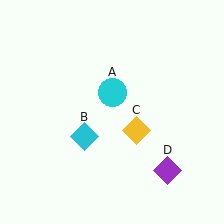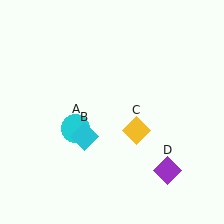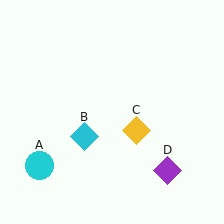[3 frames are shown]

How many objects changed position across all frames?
1 object changed position: cyan circle (object A).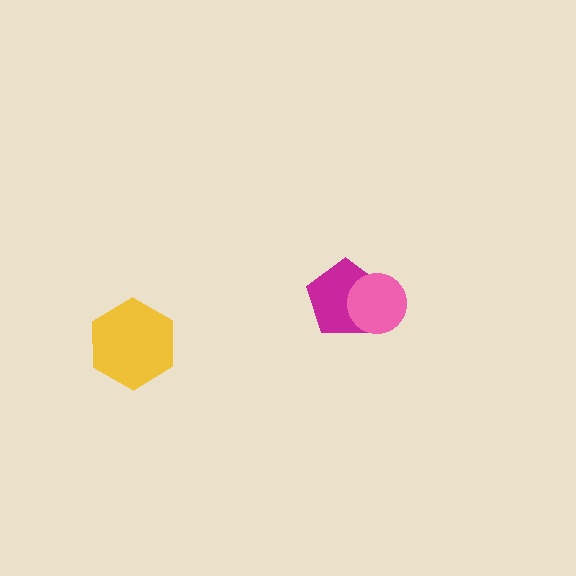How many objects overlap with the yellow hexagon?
0 objects overlap with the yellow hexagon.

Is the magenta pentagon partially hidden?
Yes, it is partially covered by another shape.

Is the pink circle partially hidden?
No, no other shape covers it.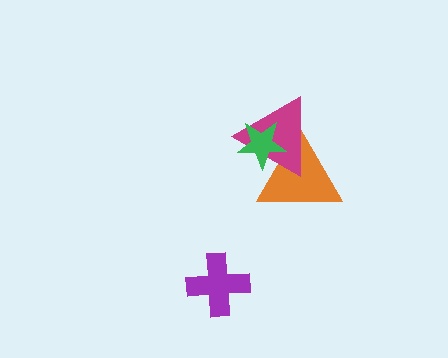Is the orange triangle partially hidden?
Yes, it is partially covered by another shape.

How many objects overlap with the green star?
2 objects overlap with the green star.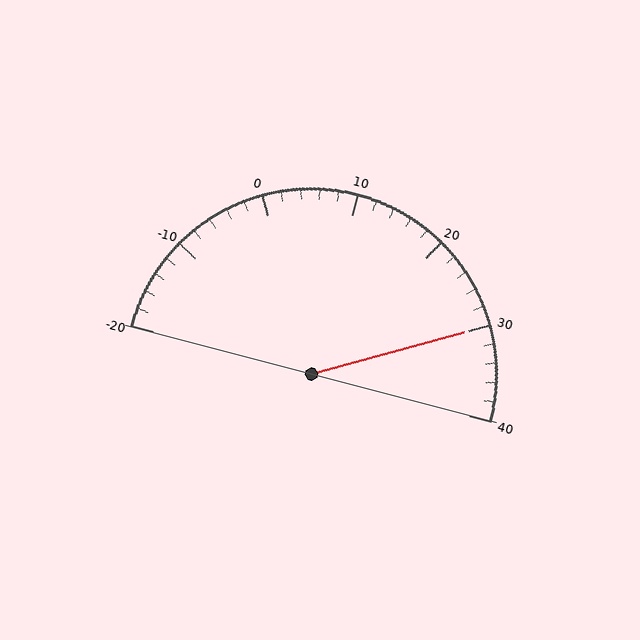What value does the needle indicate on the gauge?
The needle indicates approximately 30.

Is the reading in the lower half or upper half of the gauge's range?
The reading is in the upper half of the range (-20 to 40).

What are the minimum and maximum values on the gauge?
The gauge ranges from -20 to 40.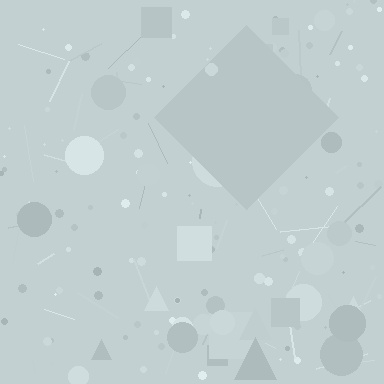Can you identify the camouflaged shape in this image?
The camouflaged shape is a diamond.